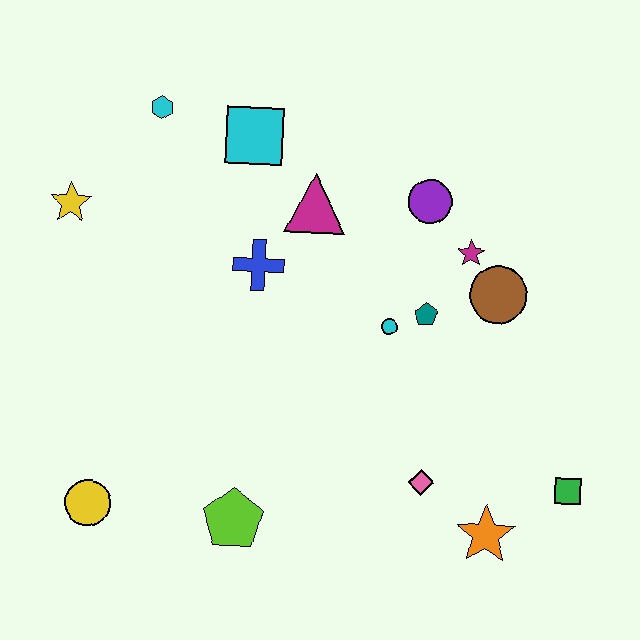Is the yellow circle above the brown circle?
No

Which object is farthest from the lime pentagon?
The cyan hexagon is farthest from the lime pentagon.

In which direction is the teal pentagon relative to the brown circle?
The teal pentagon is to the left of the brown circle.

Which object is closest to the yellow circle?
The lime pentagon is closest to the yellow circle.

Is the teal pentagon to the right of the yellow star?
Yes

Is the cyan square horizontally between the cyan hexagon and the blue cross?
Yes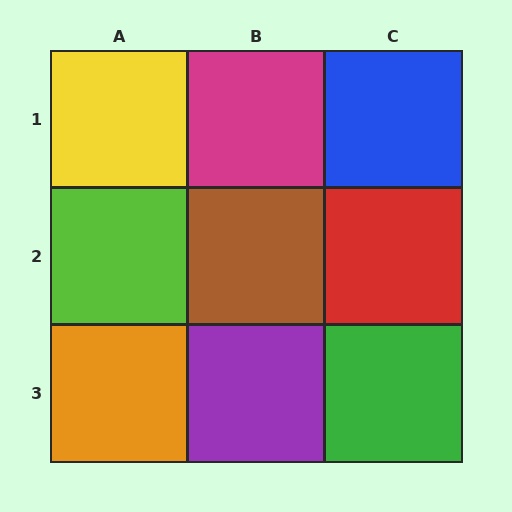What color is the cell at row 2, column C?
Red.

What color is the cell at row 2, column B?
Brown.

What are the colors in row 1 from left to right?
Yellow, magenta, blue.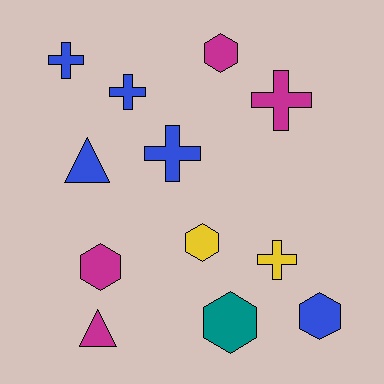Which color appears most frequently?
Blue, with 5 objects.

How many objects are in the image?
There are 12 objects.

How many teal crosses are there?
There are no teal crosses.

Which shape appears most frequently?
Cross, with 5 objects.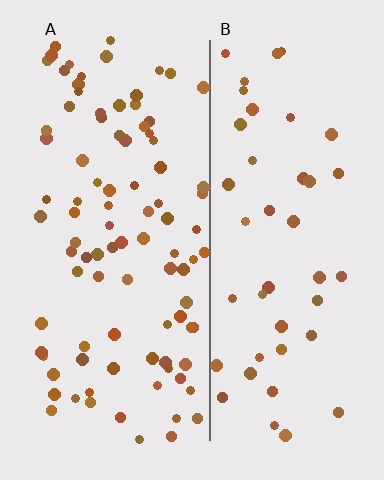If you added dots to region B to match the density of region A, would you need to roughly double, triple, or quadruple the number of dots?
Approximately double.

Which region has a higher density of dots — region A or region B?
A (the left).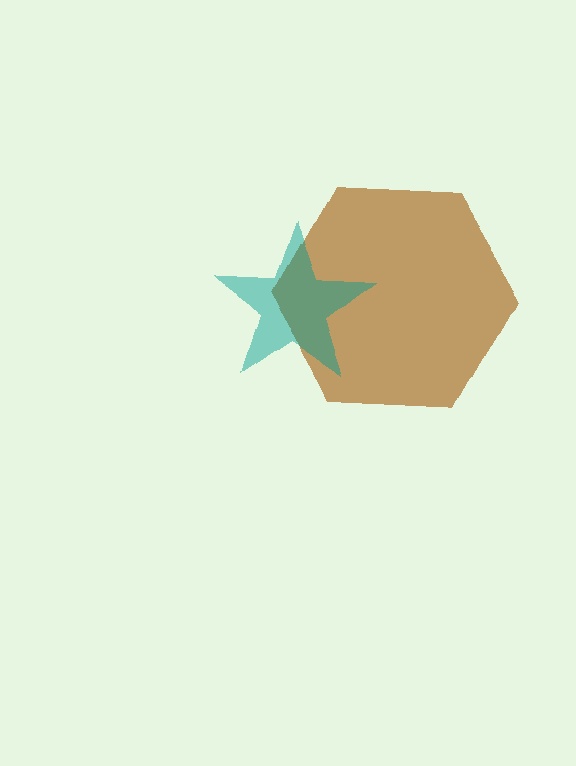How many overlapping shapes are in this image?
There are 2 overlapping shapes in the image.